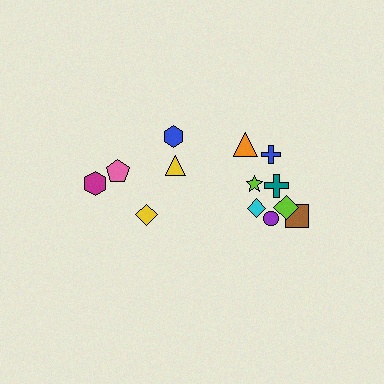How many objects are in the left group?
There are 5 objects.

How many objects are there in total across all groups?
There are 13 objects.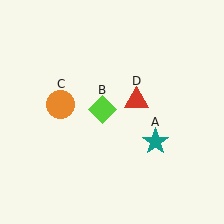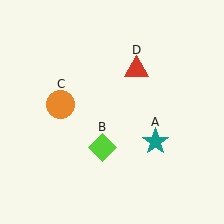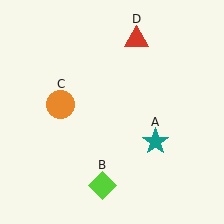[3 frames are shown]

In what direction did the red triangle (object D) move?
The red triangle (object D) moved up.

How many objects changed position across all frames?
2 objects changed position: lime diamond (object B), red triangle (object D).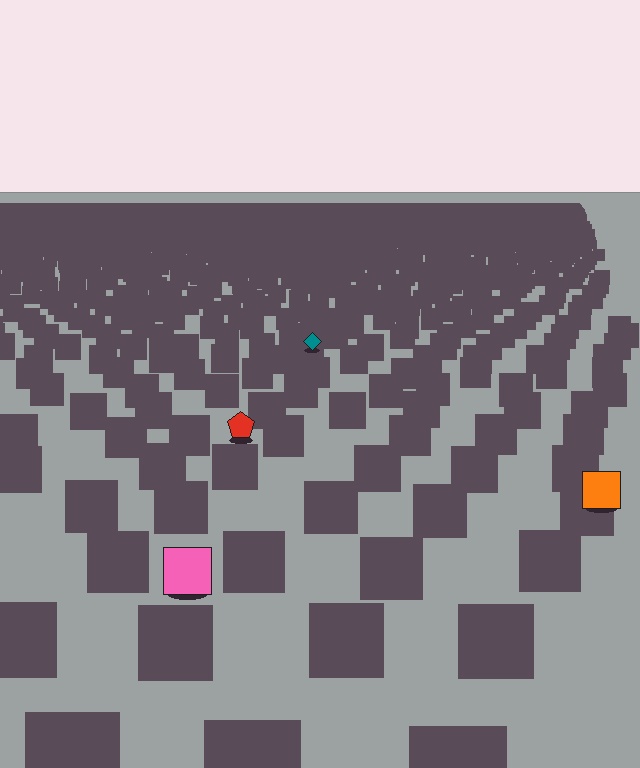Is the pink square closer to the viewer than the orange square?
Yes. The pink square is closer — you can tell from the texture gradient: the ground texture is coarser near it.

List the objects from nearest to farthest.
From nearest to farthest: the pink square, the orange square, the red pentagon, the teal diamond.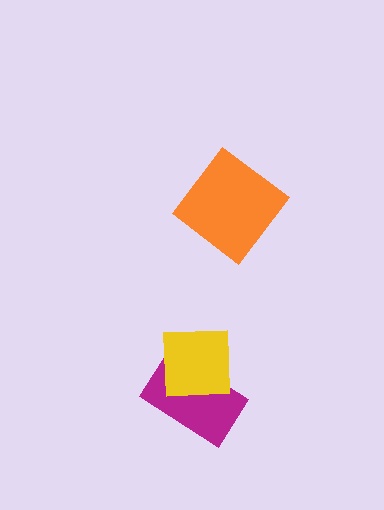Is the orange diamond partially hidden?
No, no other shape covers it.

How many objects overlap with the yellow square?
1 object overlaps with the yellow square.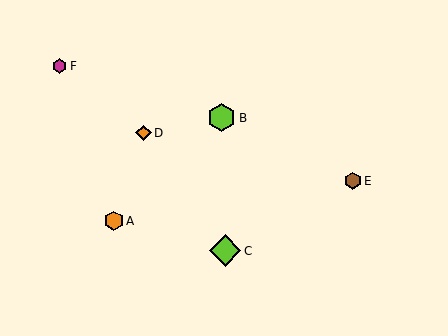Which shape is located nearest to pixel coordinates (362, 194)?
The brown hexagon (labeled E) at (353, 181) is nearest to that location.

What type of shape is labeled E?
Shape E is a brown hexagon.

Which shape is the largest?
The lime diamond (labeled C) is the largest.